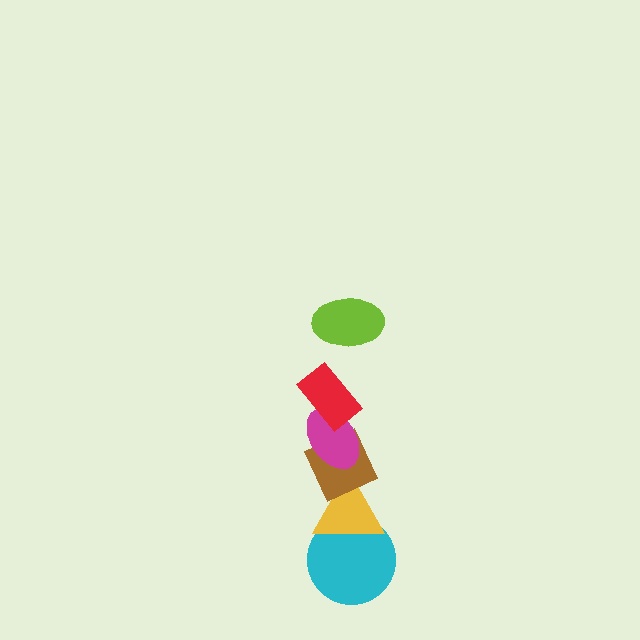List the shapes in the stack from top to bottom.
From top to bottom: the lime ellipse, the red rectangle, the magenta ellipse, the brown diamond, the yellow triangle, the cyan circle.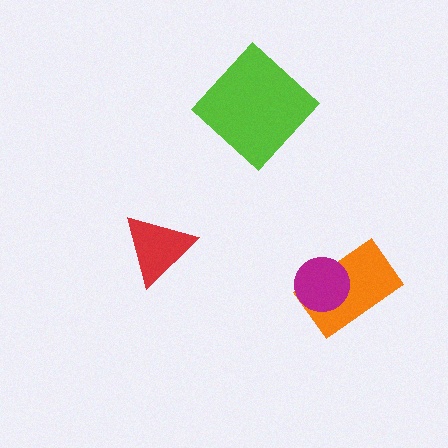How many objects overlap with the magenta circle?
1 object overlaps with the magenta circle.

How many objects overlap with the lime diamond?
0 objects overlap with the lime diamond.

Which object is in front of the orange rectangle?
The magenta circle is in front of the orange rectangle.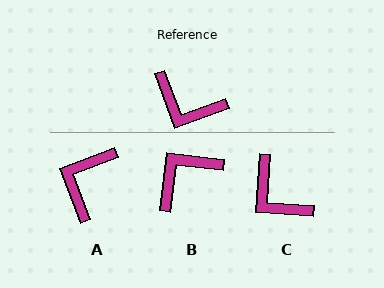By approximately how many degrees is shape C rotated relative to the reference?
Approximately 24 degrees clockwise.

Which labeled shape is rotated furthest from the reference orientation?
B, about 117 degrees away.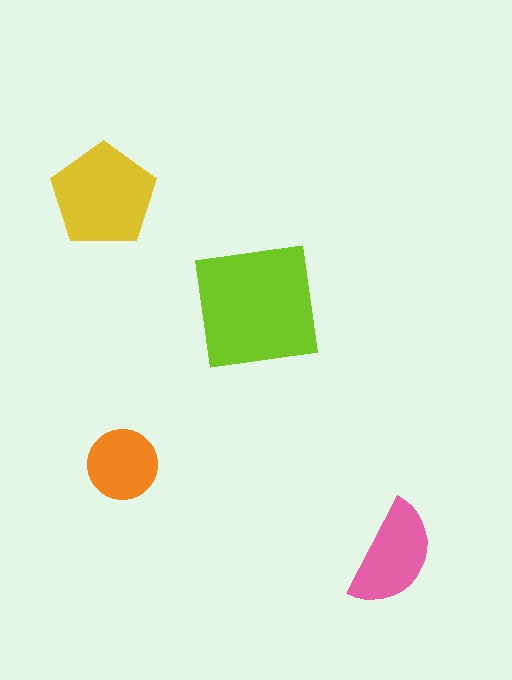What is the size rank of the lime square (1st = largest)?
1st.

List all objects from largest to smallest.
The lime square, the yellow pentagon, the pink semicircle, the orange circle.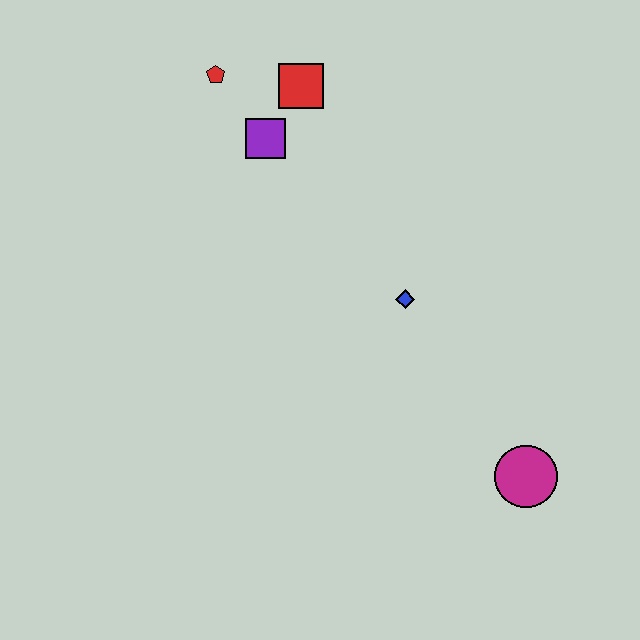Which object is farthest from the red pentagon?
The magenta circle is farthest from the red pentagon.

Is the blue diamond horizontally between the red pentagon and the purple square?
No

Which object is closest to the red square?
The purple square is closest to the red square.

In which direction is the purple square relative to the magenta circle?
The purple square is above the magenta circle.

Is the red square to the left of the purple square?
No